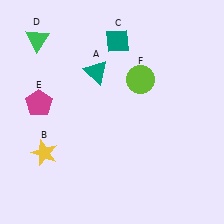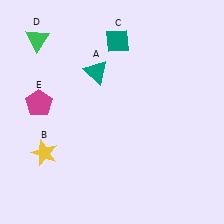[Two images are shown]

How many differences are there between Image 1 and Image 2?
There is 1 difference between the two images.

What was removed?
The lime circle (F) was removed in Image 2.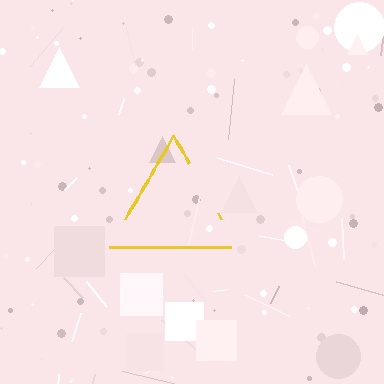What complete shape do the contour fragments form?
The contour fragments form a triangle.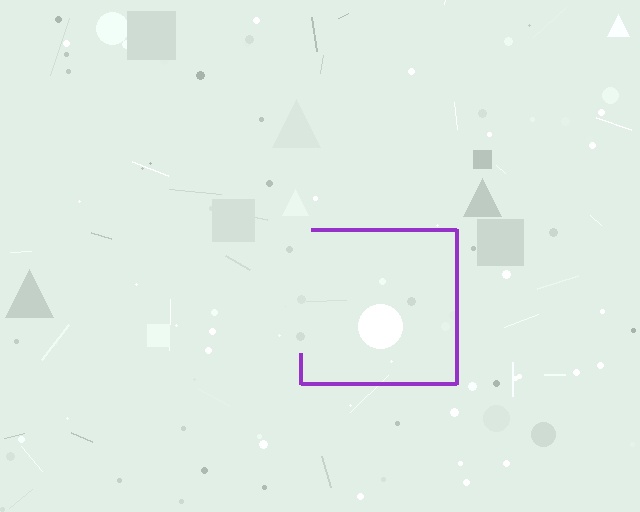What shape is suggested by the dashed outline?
The dashed outline suggests a square.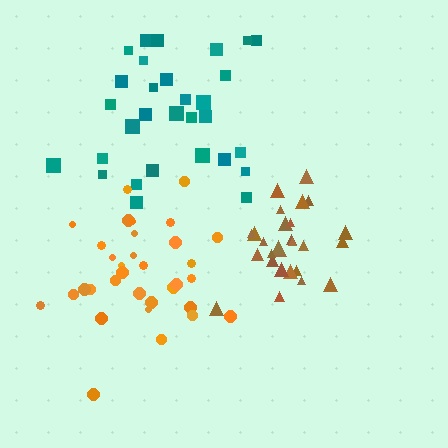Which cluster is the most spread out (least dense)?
Teal.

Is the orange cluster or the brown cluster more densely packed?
Brown.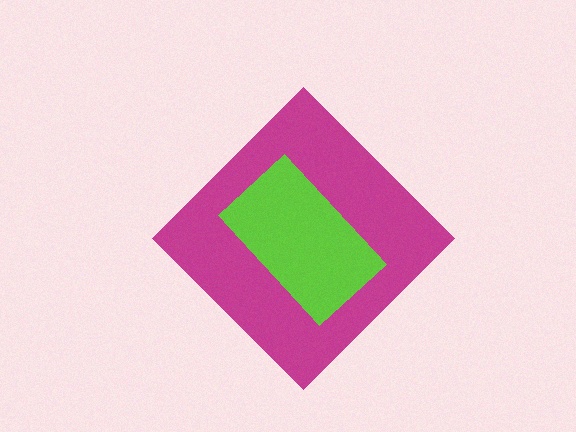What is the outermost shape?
The magenta diamond.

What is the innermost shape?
The lime rectangle.